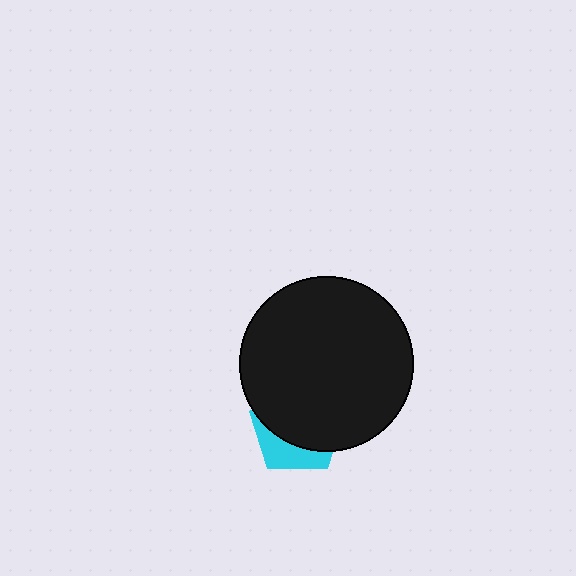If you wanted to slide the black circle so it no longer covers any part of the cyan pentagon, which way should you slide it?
Slide it up — that is the most direct way to separate the two shapes.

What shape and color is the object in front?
The object in front is a black circle.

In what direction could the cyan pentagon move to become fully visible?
The cyan pentagon could move down. That would shift it out from behind the black circle entirely.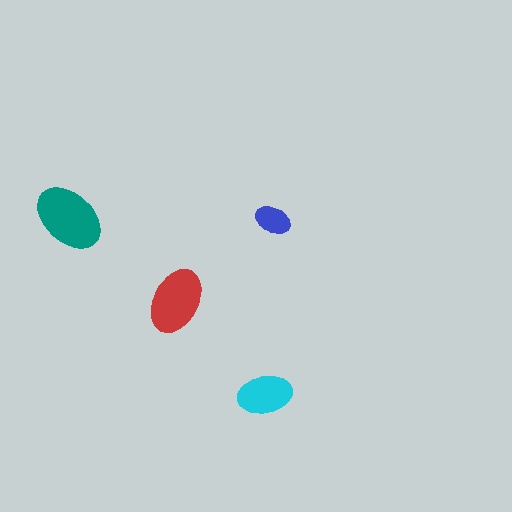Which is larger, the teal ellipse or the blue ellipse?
The teal one.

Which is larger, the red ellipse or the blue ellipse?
The red one.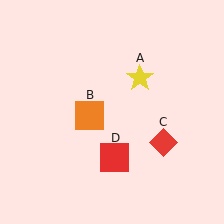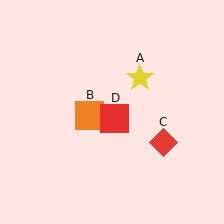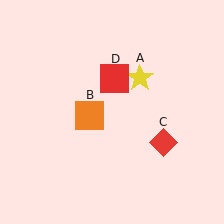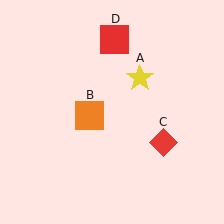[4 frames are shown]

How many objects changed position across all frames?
1 object changed position: red square (object D).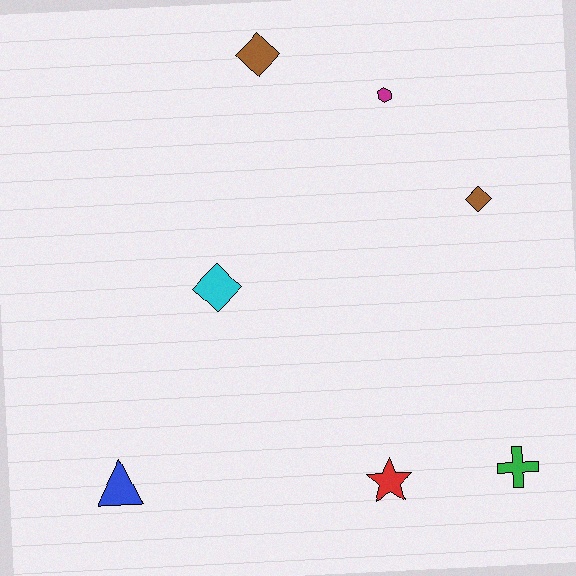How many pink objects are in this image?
There are no pink objects.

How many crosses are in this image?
There is 1 cross.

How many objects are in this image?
There are 7 objects.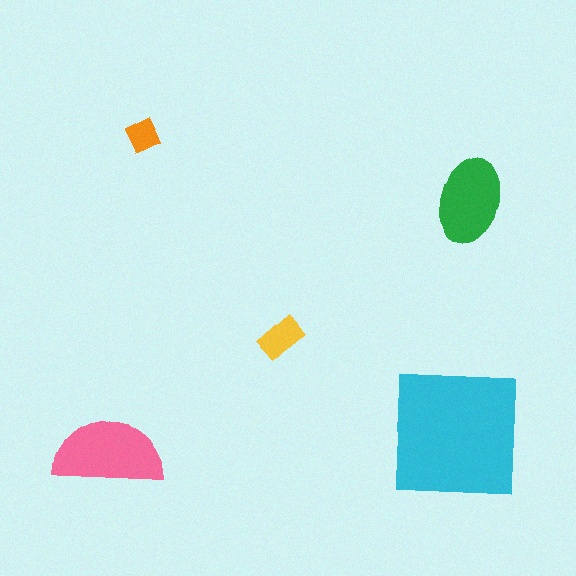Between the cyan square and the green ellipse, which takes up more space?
The cyan square.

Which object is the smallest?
The orange diamond.